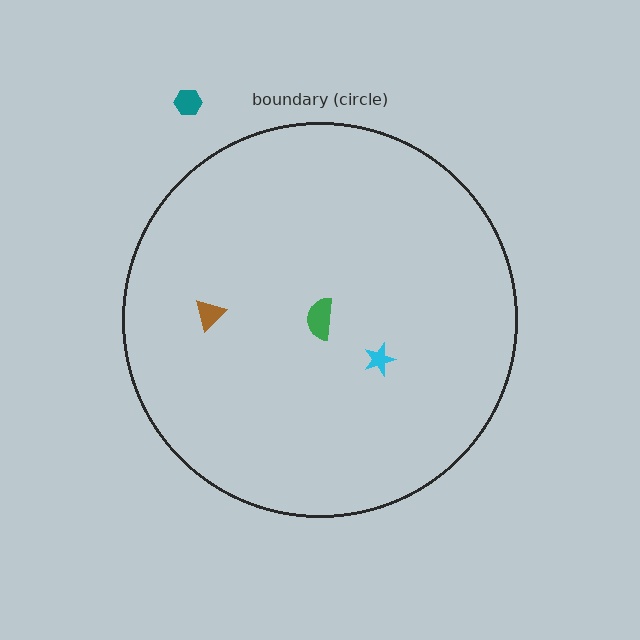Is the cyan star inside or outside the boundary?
Inside.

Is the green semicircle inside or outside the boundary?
Inside.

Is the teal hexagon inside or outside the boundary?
Outside.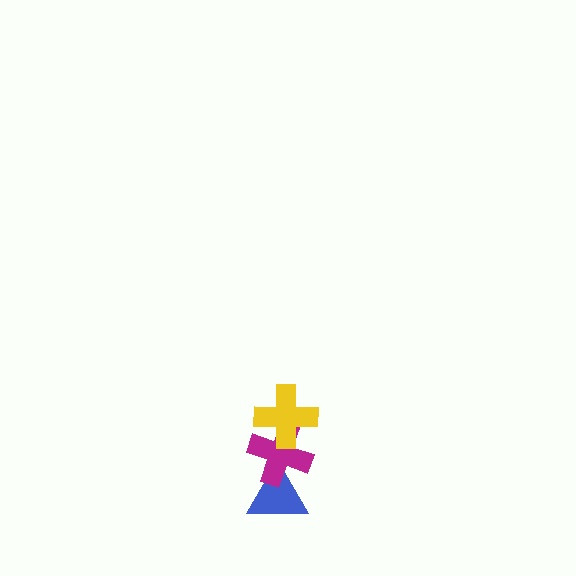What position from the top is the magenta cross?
The magenta cross is 2nd from the top.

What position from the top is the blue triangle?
The blue triangle is 3rd from the top.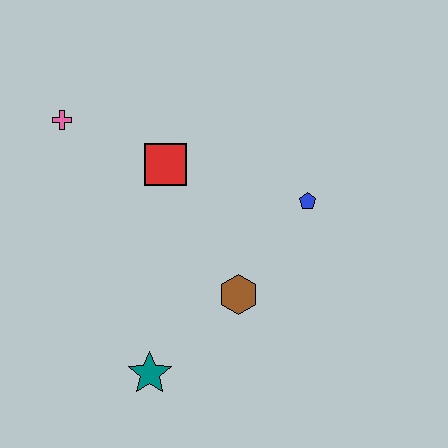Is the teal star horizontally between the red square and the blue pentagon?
No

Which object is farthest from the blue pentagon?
The pink cross is farthest from the blue pentagon.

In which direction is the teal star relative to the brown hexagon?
The teal star is to the left of the brown hexagon.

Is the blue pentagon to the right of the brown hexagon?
Yes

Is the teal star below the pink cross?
Yes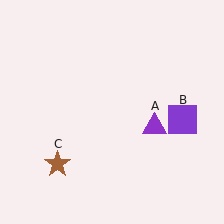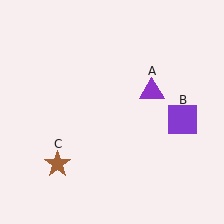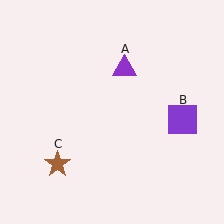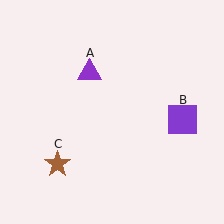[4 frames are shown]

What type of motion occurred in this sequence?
The purple triangle (object A) rotated counterclockwise around the center of the scene.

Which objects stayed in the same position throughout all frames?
Purple square (object B) and brown star (object C) remained stationary.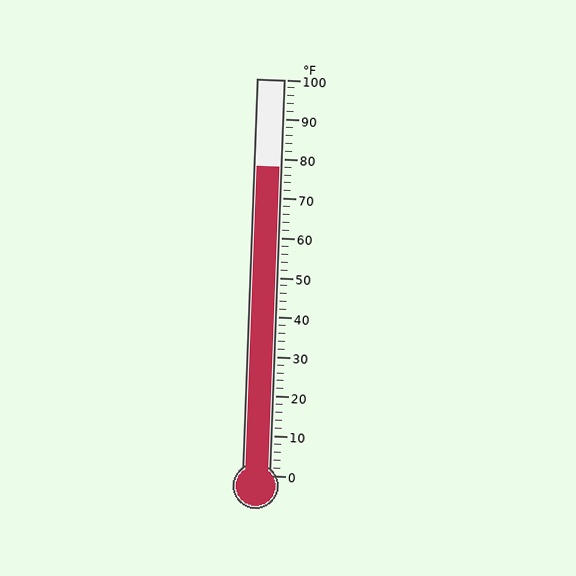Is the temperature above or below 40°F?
The temperature is above 40°F.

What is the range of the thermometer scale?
The thermometer scale ranges from 0°F to 100°F.